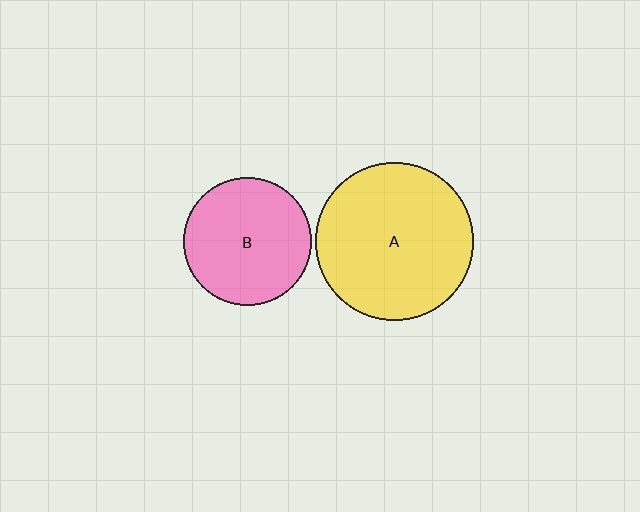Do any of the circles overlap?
No, none of the circles overlap.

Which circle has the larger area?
Circle A (yellow).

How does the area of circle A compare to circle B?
Approximately 1.5 times.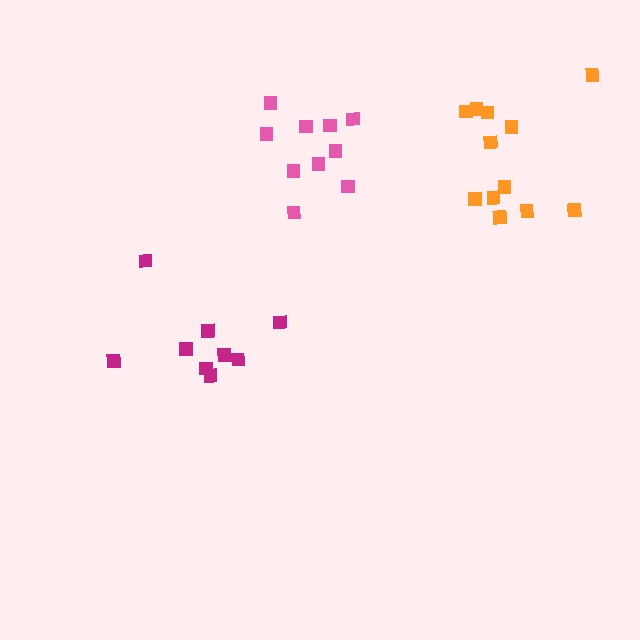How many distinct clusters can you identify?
There are 3 distinct clusters.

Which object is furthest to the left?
The magenta cluster is leftmost.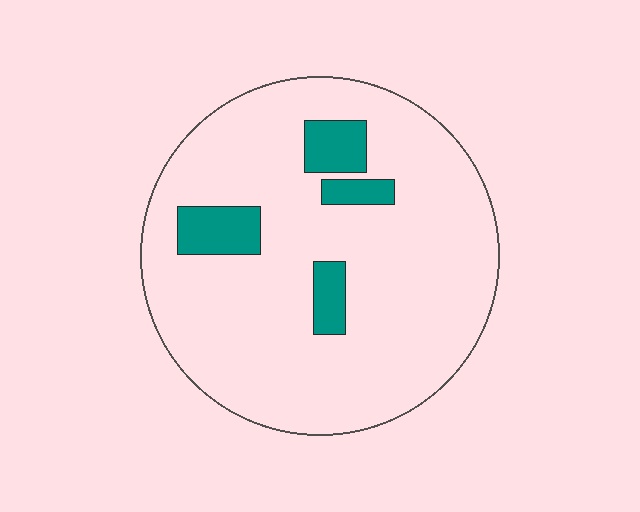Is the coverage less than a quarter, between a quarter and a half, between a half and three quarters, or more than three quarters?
Less than a quarter.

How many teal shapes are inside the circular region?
4.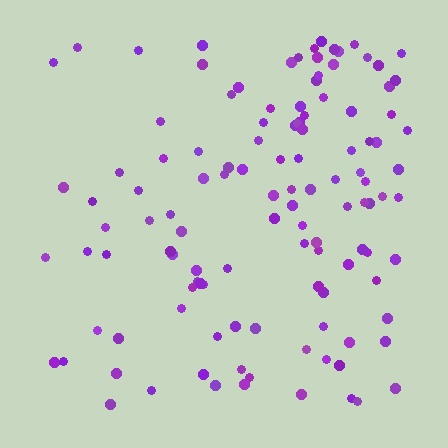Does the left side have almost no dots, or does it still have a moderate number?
Still a moderate number, just noticeably fewer than the right.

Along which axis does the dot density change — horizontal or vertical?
Horizontal.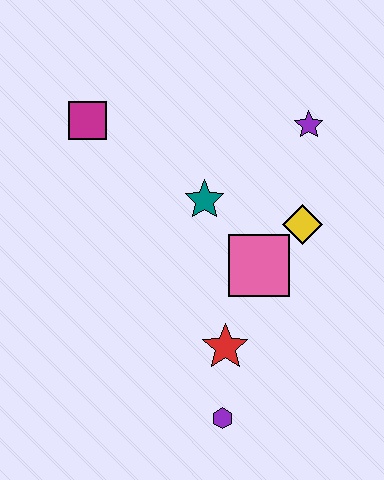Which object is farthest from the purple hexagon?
The magenta square is farthest from the purple hexagon.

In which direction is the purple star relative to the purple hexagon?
The purple star is above the purple hexagon.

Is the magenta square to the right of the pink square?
No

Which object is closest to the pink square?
The yellow diamond is closest to the pink square.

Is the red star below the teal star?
Yes